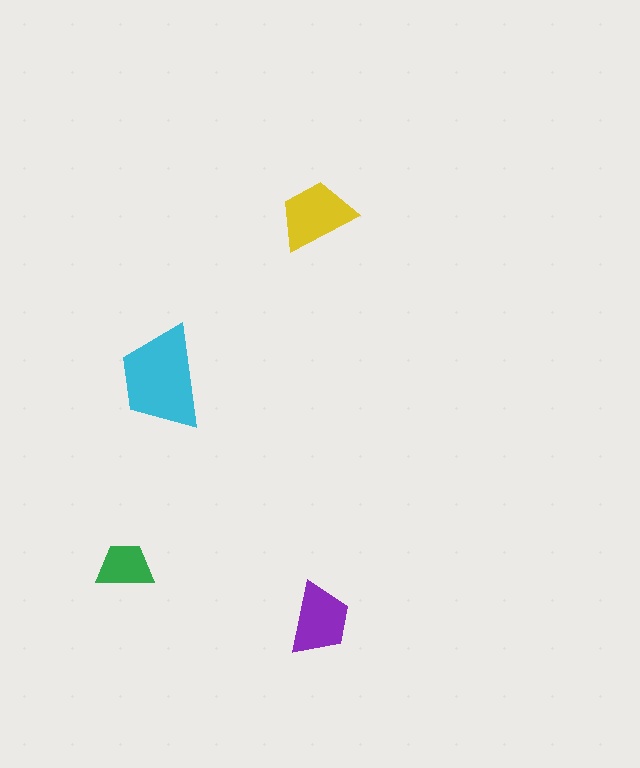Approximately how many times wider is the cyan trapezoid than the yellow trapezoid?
About 1.5 times wider.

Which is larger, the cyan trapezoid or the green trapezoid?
The cyan one.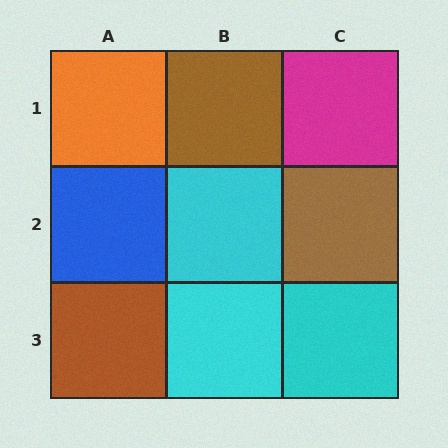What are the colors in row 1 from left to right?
Orange, brown, magenta.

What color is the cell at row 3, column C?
Cyan.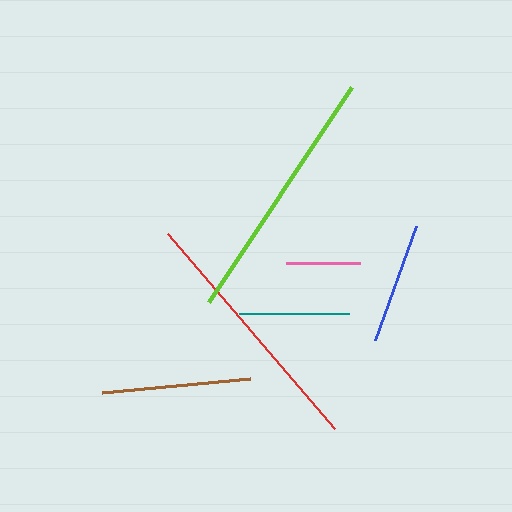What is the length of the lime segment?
The lime segment is approximately 258 pixels long.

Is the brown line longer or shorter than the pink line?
The brown line is longer than the pink line.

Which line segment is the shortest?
The pink line is the shortest at approximately 74 pixels.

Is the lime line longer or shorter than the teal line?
The lime line is longer than the teal line.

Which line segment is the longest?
The lime line is the longest at approximately 258 pixels.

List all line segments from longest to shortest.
From longest to shortest: lime, red, brown, blue, teal, pink.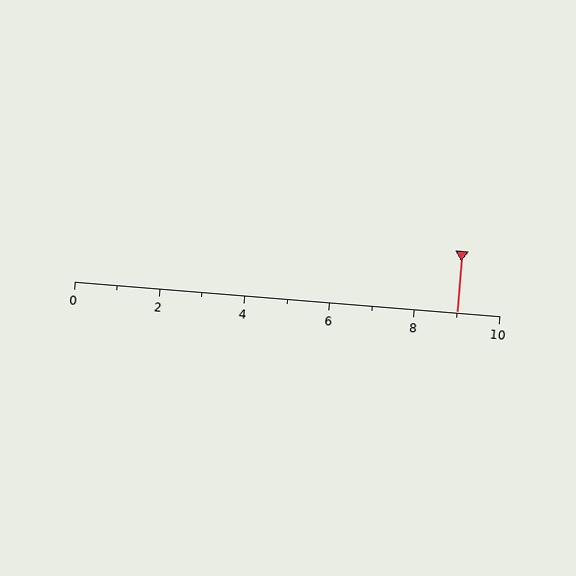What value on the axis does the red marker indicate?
The marker indicates approximately 9.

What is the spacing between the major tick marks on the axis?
The major ticks are spaced 2 apart.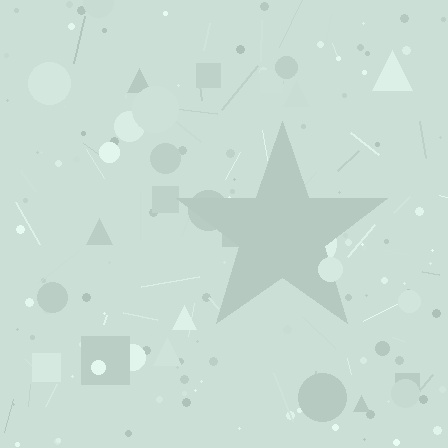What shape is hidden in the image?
A star is hidden in the image.